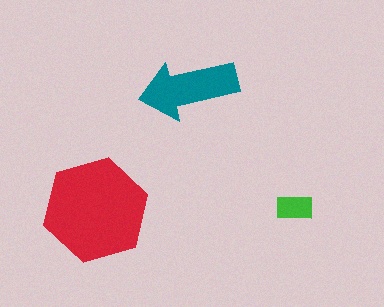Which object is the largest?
The red hexagon.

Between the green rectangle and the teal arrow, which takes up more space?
The teal arrow.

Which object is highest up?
The teal arrow is topmost.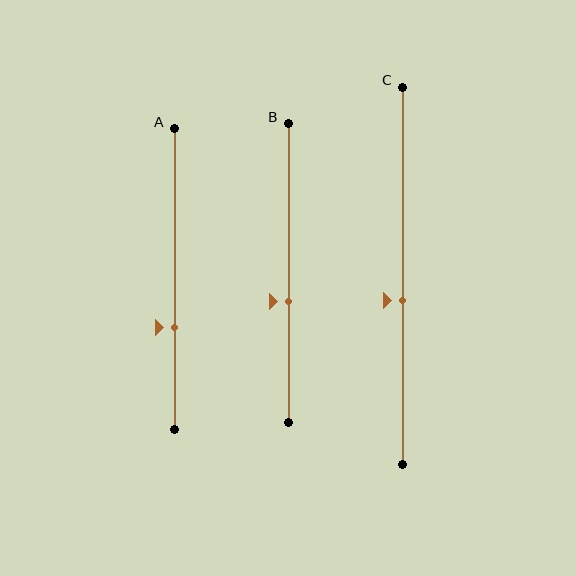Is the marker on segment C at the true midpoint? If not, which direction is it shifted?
No, the marker on segment C is shifted downward by about 7% of the segment length.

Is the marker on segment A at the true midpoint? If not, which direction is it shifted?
No, the marker on segment A is shifted downward by about 16% of the segment length.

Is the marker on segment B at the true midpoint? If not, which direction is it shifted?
No, the marker on segment B is shifted downward by about 10% of the segment length.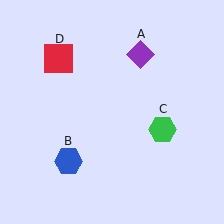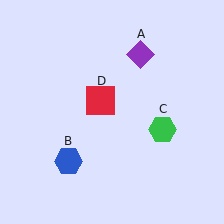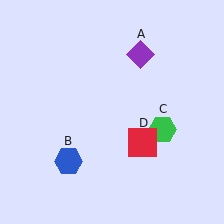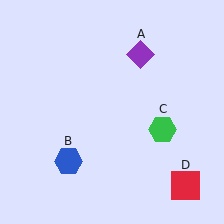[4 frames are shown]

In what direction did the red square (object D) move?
The red square (object D) moved down and to the right.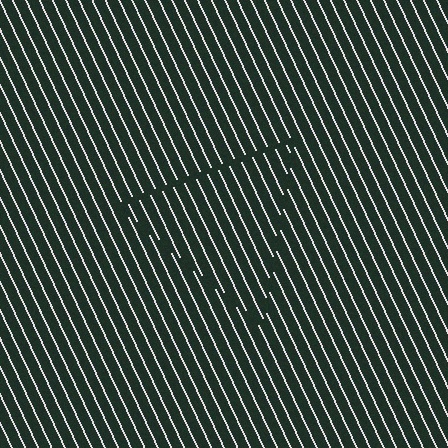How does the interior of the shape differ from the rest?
The interior of the shape contains the same grating, shifted by half a period — the contour is defined by the phase discontinuity where line-ends from the inner and outer gratings abut.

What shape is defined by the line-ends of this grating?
An illusory triangle. The interior of the shape contains the same grating, shifted by half a period — the contour is defined by the phase discontinuity where line-ends from the inner and outer gratings abut.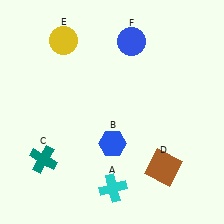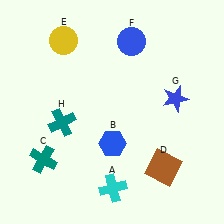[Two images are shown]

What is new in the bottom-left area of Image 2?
A teal cross (H) was added in the bottom-left area of Image 2.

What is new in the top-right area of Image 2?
A blue star (G) was added in the top-right area of Image 2.